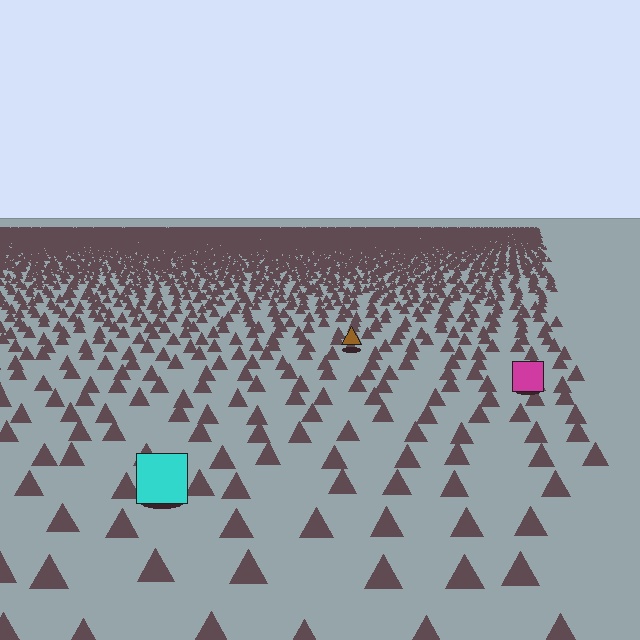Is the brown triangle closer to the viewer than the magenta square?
No. The magenta square is closer — you can tell from the texture gradient: the ground texture is coarser near it.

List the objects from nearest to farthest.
From nearest to farthest: the cyan square, the magenta square, the brown triangle.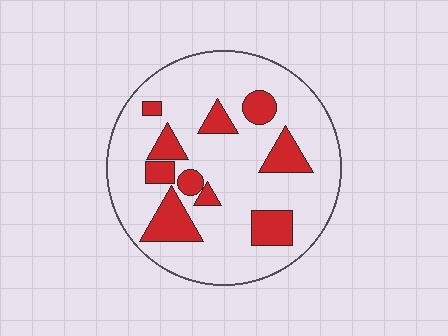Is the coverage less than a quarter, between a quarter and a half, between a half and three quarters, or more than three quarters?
Less than a quarter.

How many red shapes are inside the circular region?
10.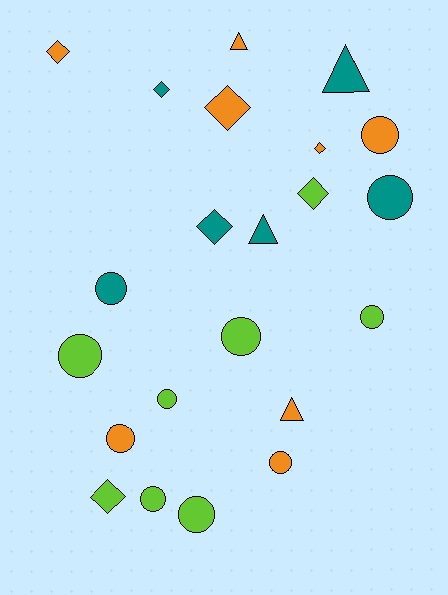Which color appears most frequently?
Orange, with 8 objects.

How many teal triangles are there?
There are 2 teal triangles.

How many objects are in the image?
There are 22 objects.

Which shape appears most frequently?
Circle, with 11 objects.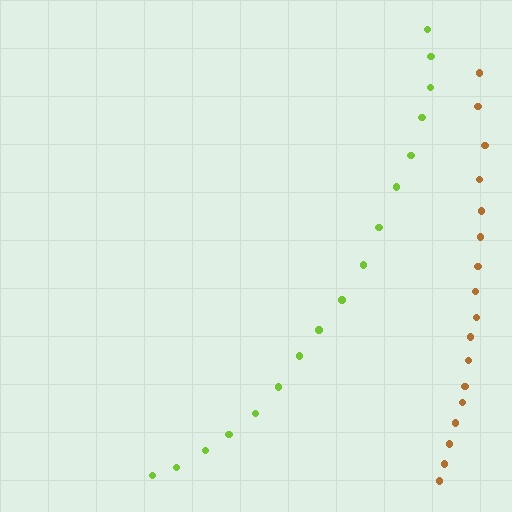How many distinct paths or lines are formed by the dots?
There are 2 distinct paths.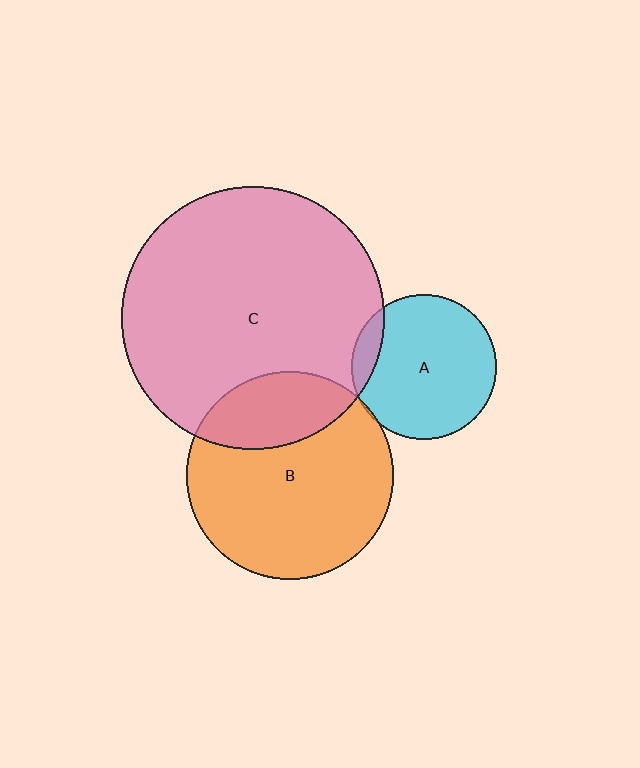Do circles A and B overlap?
Yes.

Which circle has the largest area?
Circle C (pink).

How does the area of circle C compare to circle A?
Approximately 3.3 times.